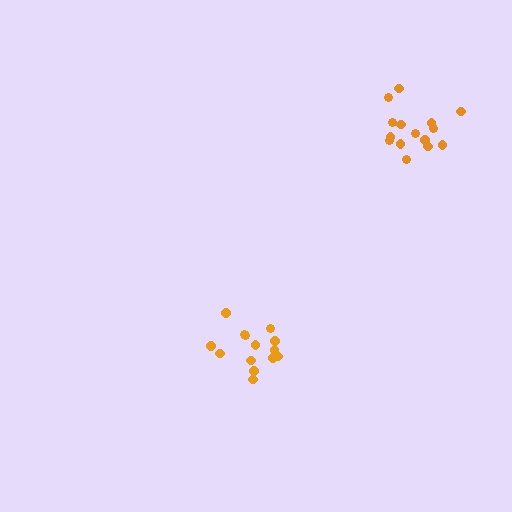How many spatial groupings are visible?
There are 2 spatial groupings.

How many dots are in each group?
Group 1: 14 dots, Group 2: 15 dots (29 total).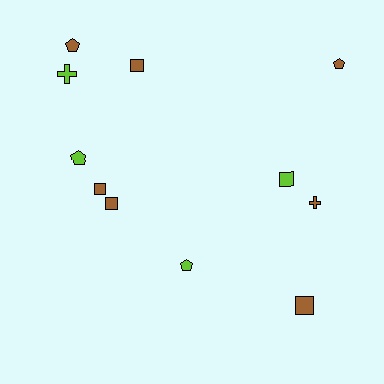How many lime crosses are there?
There is 1 lime cross.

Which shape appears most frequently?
Square, with 5 objects.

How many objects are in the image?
There are 11 objects.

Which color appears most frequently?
Brown, with 7 objects.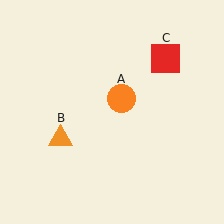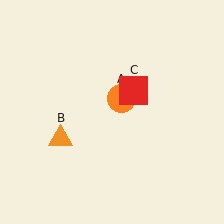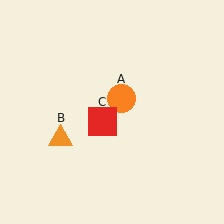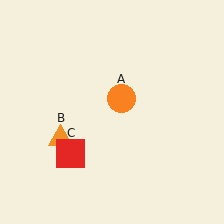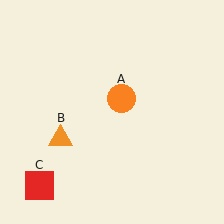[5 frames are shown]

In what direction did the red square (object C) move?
The red square (object C) moved down and to the left.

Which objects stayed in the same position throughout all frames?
Orange circle (object A) and orange triangle (object B) remained stationary.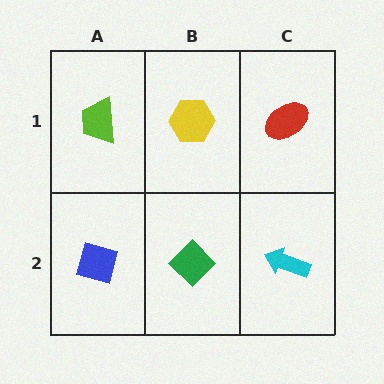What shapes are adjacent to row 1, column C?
A cyan arrow (row 2, column C), a yellow hexagon (row 1, column B).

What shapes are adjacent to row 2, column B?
A yellow hexagon (row 1, column B), a blue square (row 2, column A), a cyan arrow (row 2, column C).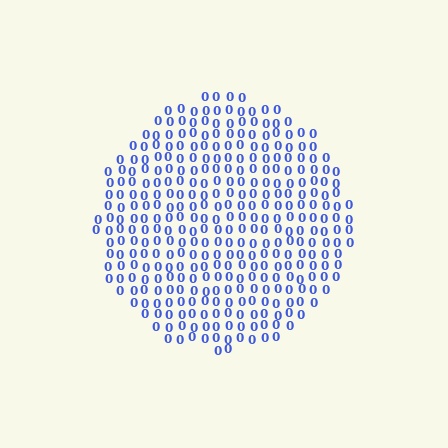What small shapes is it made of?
It is made of small digit 0's.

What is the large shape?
The large shape is a circle.